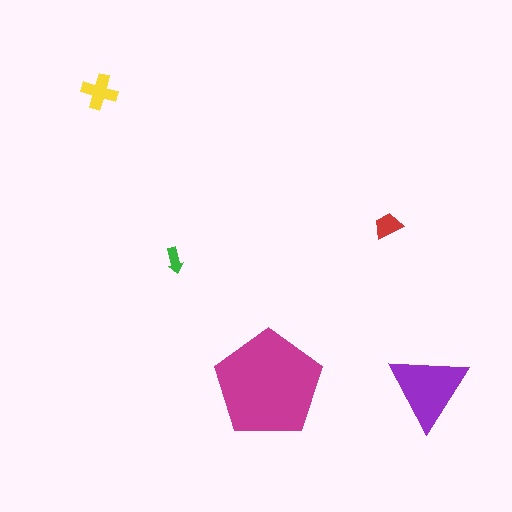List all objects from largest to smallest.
The magenta pentagon, the purple triangle, the yellow cross, the red trapezoid, the green arrow.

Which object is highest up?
The yellow cross is topmost.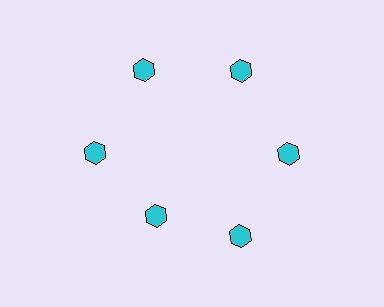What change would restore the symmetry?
The symmetry would be restored by moving it outward, back onto the ring so that all 6 hexagons sit at equal angles and equal distance from the center.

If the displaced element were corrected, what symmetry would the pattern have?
It would have 6-fold rotational symmetry — the pattern would map onto itself every 60 degrees.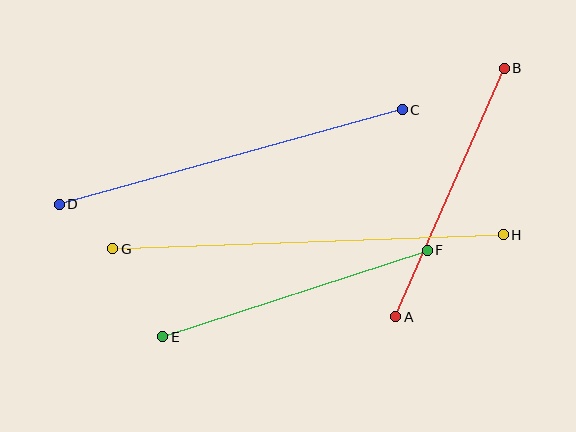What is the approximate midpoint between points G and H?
The midpoint is at approximately (308, 242) pixels.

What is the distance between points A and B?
The distance is approximately 271 pixels.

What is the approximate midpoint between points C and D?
The midpoint is at approximately (231, 157) pixels.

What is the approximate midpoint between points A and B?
The midpoint is at approximately (450, 193) pixels.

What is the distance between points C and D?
The distance is approximately 356 pixels.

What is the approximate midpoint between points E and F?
The midpoint is at approximately (295, 294) pixels.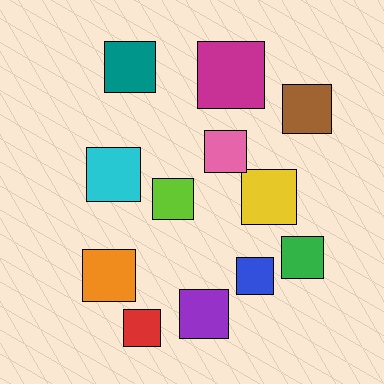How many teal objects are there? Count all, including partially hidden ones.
There is 1 teal object.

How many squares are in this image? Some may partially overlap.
There are 12 squares.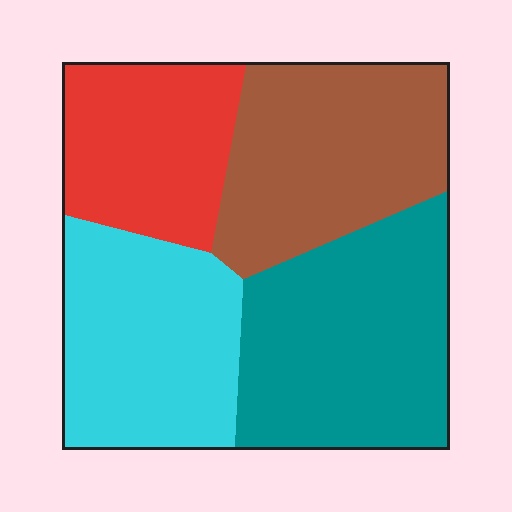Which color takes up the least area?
Red, at roughly 20%.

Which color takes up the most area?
Teal, at roughly 30%.